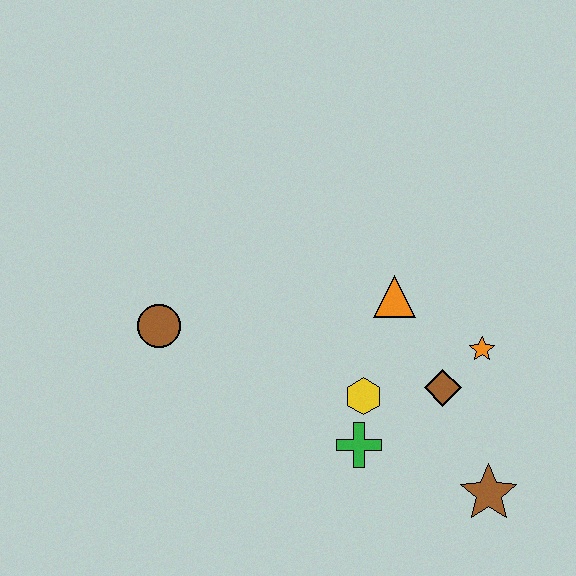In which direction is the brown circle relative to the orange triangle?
The brown circle is to the left of the orange triangle.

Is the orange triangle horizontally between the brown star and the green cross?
Yes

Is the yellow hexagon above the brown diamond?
No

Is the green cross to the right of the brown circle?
Yes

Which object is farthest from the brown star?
The brown circle is farthest from the brown star.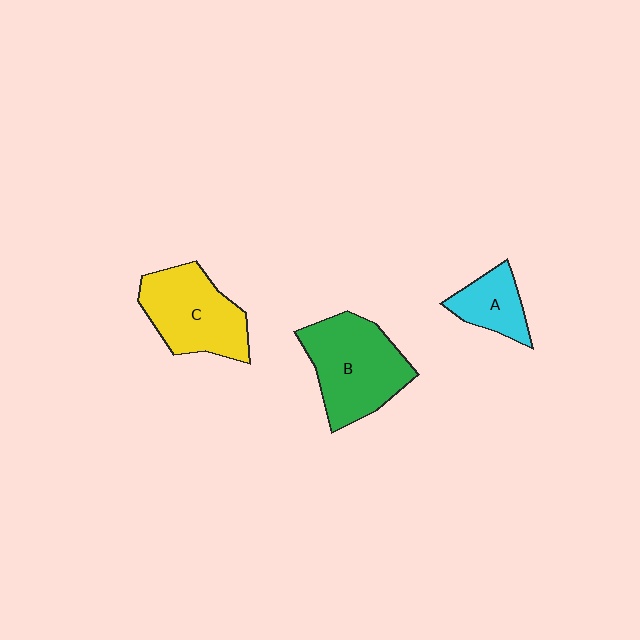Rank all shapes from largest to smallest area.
From largest to smallest: B (green), C (yellow), A (cyan).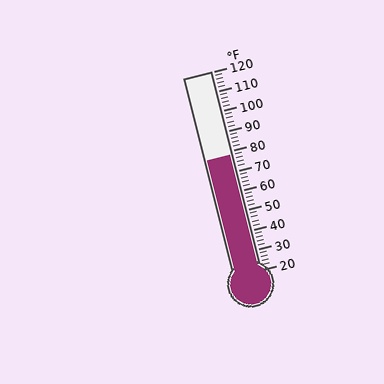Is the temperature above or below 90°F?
The temperature is below 90°F.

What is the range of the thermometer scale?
The thermometer scale ranges from 20°F to 120°F.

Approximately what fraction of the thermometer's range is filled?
The thermometer is filled to approximately 60% of its range.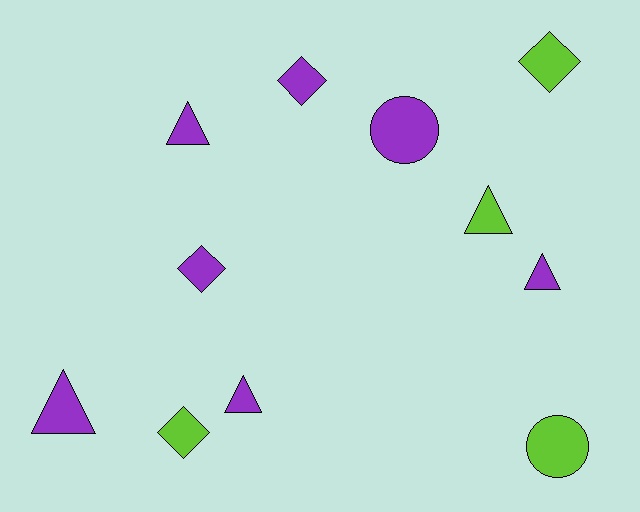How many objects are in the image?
There are 11 objects.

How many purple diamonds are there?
There are 2 purple diamonds.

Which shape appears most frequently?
Triangle, with 5 objects.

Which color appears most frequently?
Purple, with 7 objects.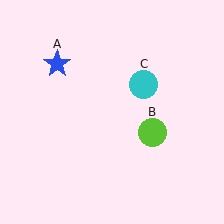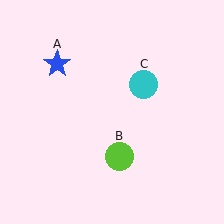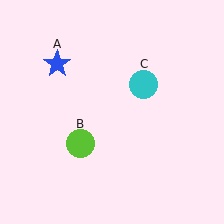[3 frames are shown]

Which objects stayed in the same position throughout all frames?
Blue star (object A) and cyan circle (object C) remained stationary.